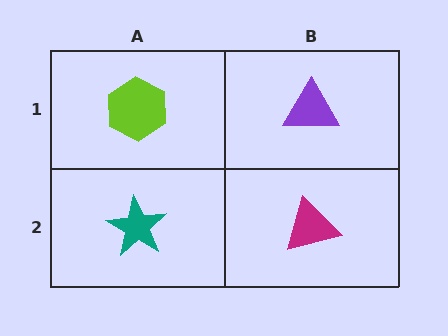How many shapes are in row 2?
2 shapes.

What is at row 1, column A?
A lime hexagon.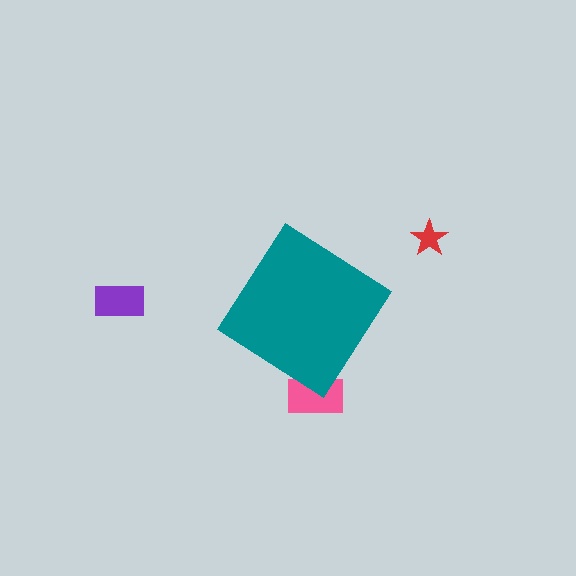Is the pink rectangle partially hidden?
Yes, the pink rectangle is partially hidden behind the teal diamond.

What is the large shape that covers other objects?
A teal diamond.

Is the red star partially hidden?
No, the red star is fully visible.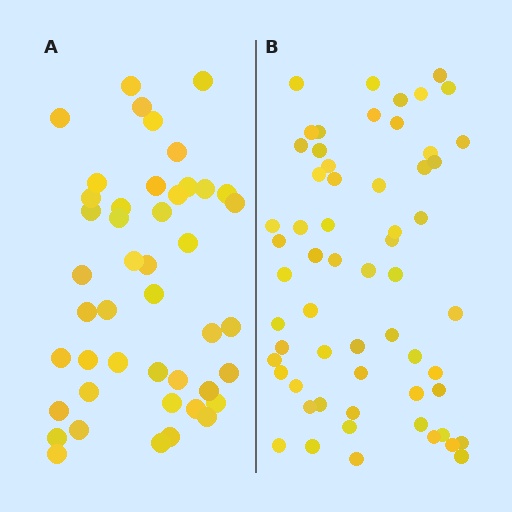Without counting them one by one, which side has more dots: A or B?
Region B (the right region) has more dots.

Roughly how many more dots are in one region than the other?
Region B has approximately 15 more dots than region A.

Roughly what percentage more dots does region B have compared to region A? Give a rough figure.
About 35% more.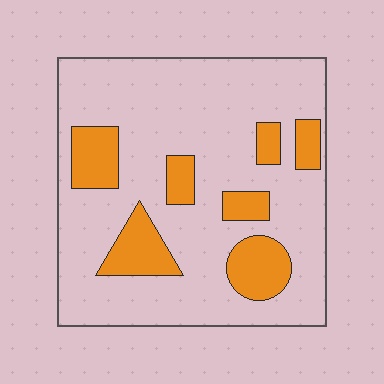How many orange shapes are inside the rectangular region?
7.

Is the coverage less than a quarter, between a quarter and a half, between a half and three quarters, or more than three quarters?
Less than a quarter.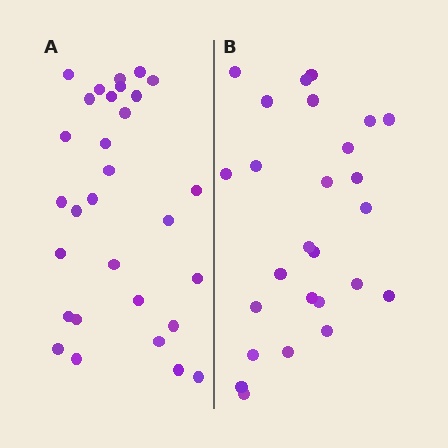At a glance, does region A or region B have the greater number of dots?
Region A (the left region) has more dots.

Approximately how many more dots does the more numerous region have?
Region A has about 4 more dots than region B.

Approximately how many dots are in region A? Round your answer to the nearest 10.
About 30 dots.